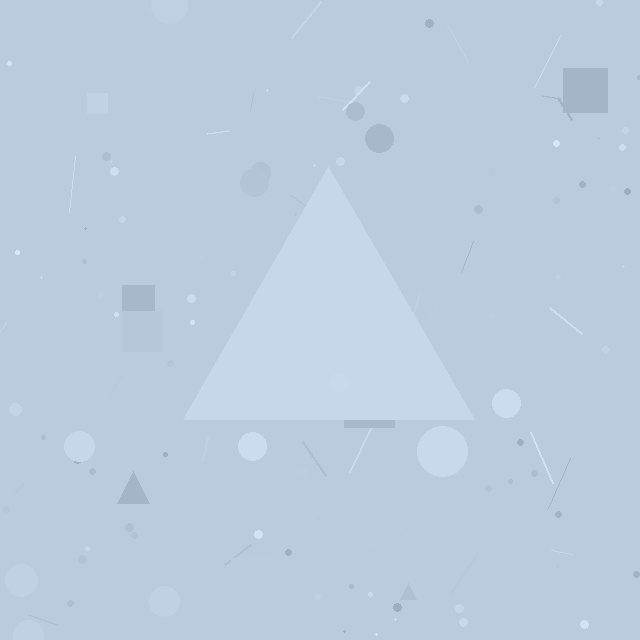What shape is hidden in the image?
A triangle is hidden in the image.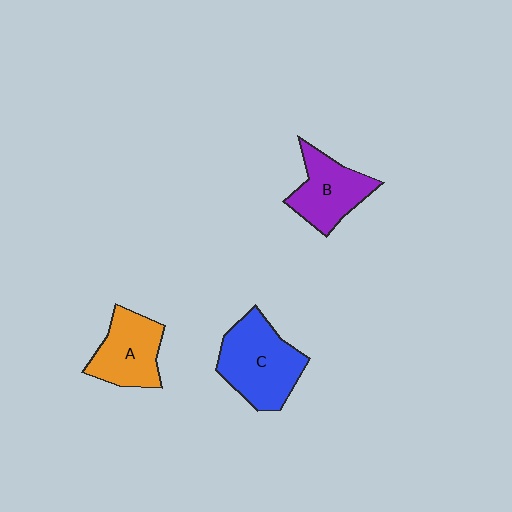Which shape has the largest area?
Shape C (blue).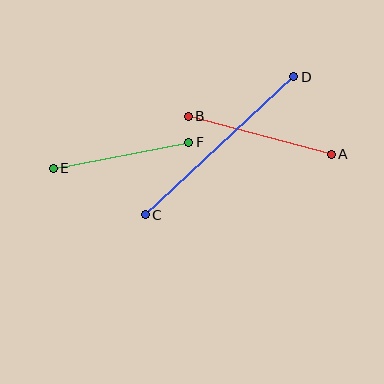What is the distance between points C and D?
The distance is approximately 203 pixels.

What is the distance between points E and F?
The distance is approximately 138 pixels.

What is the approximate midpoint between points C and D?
The midpoint is at approximately (219, 146) pixels.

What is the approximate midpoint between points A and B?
The midpoint is at approximately (260, 135) pixels.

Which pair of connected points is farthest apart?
Points C and D are farthest apart.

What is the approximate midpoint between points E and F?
The midpoint is at approximately (121, 155) pixels.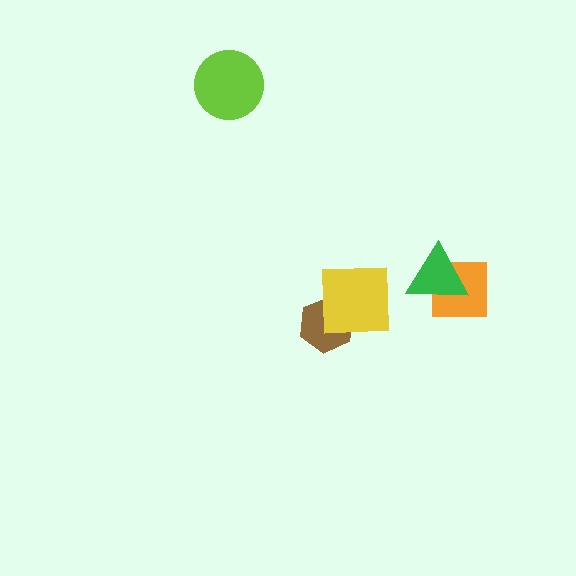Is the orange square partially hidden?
Yes, it is partially covered by another shape.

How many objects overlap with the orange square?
1 object overlaps with the orange square.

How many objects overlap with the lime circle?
0 objects overlap with the lime circle.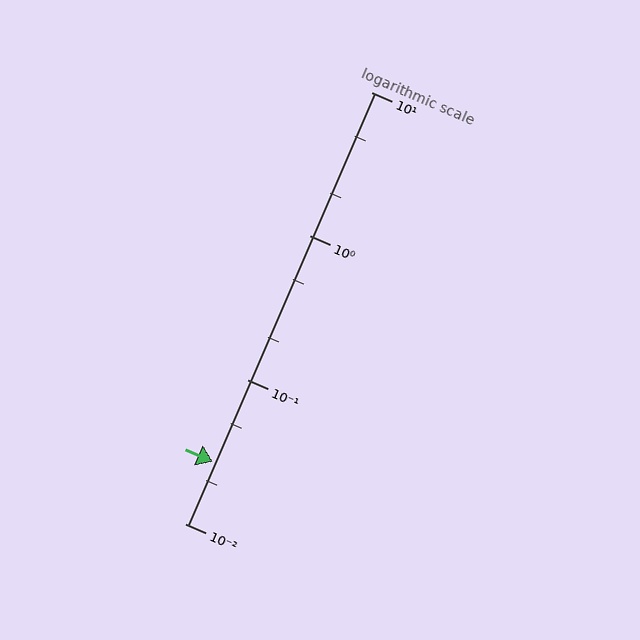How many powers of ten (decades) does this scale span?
The scale spans 3 decades, from 0.01 to 10.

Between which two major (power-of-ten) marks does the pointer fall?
The pointer is between 0.01 and 0.1.